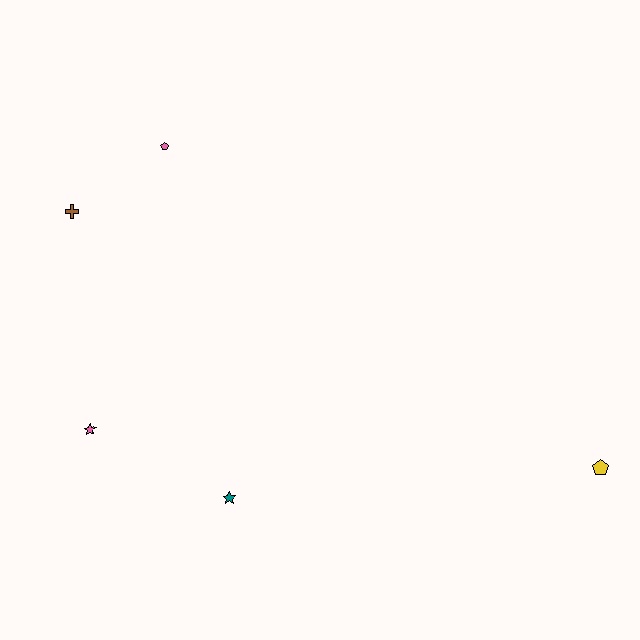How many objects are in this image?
There are 5 objects.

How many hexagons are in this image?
There are no hexagons.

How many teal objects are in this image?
There is 1 teal object.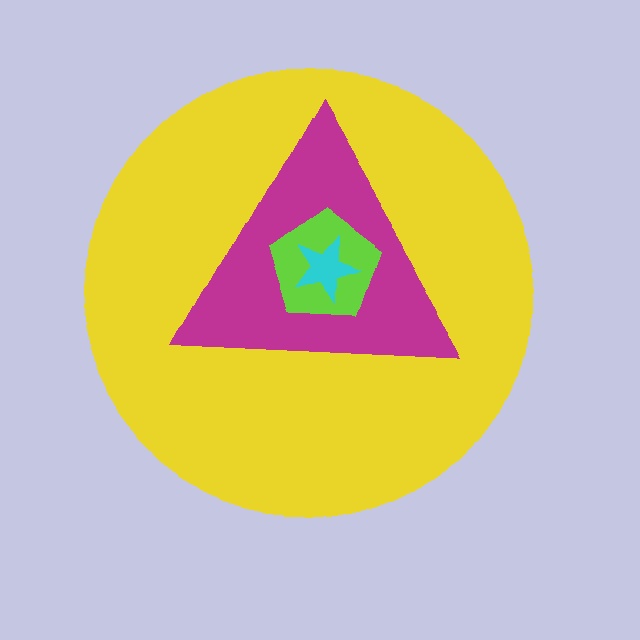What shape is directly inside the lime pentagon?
The cyan star.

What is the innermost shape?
The cyan star.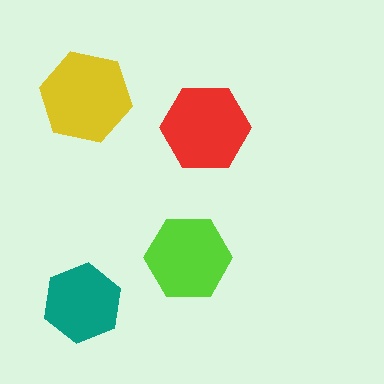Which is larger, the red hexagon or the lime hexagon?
The red one.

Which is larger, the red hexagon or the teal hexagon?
The red one.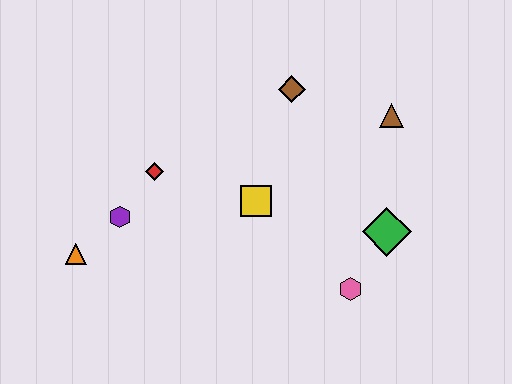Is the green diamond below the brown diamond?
Yes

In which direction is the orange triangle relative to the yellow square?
The orange triangle is to the left of the yellow square.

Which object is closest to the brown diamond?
The brown triangle is closest to the brown diamond.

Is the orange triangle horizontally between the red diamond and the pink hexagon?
No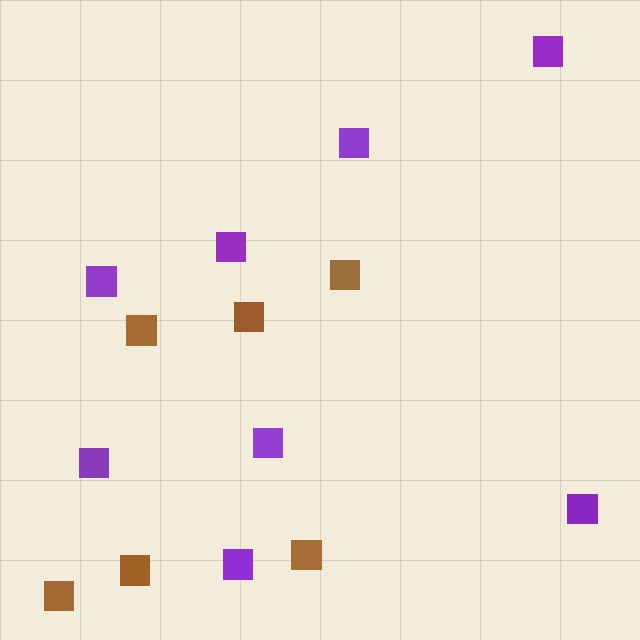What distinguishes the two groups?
There are 2 groups: one group of brown squares (6) and one group of purple squares (8).